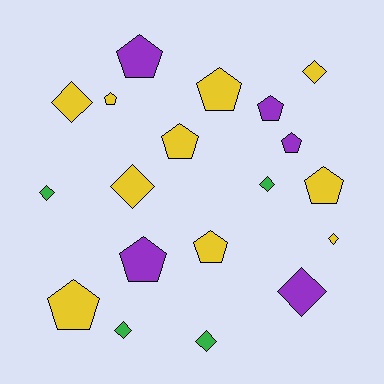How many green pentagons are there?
There are no green pentagons.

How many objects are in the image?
There are 19 objects.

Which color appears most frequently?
Yellow, with 10 objects.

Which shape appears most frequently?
Pentagon, with 10 objects.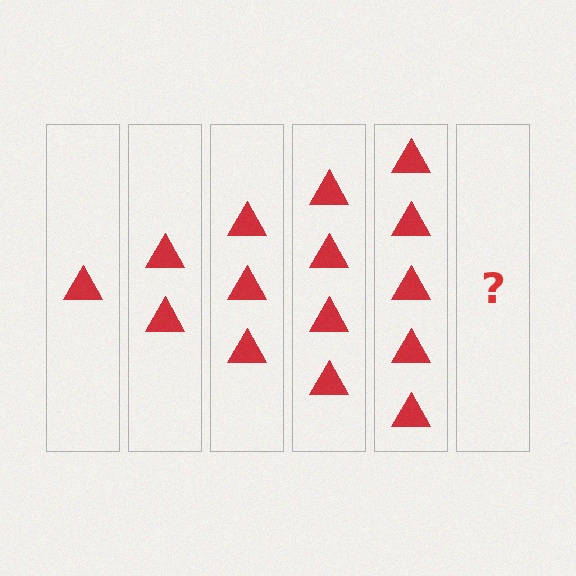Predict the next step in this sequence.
The next step is 6 triangles.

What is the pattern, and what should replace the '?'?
The pattern is that each step adds one more triangle. The '?' should be 6 triangles.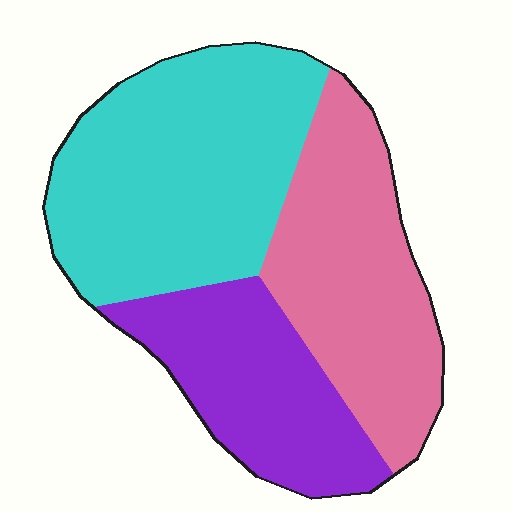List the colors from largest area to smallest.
From largest to smallest: cyan, pink, purple.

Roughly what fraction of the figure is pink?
Pink takes up between a sixth and a third of the figure.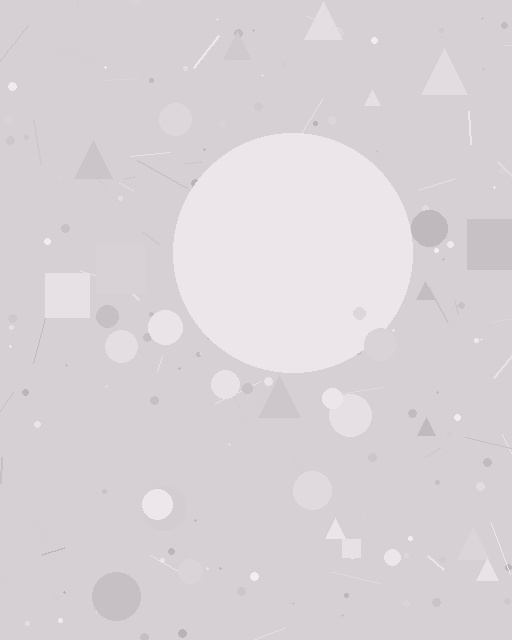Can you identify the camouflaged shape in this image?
The camouflaged shape is a circle.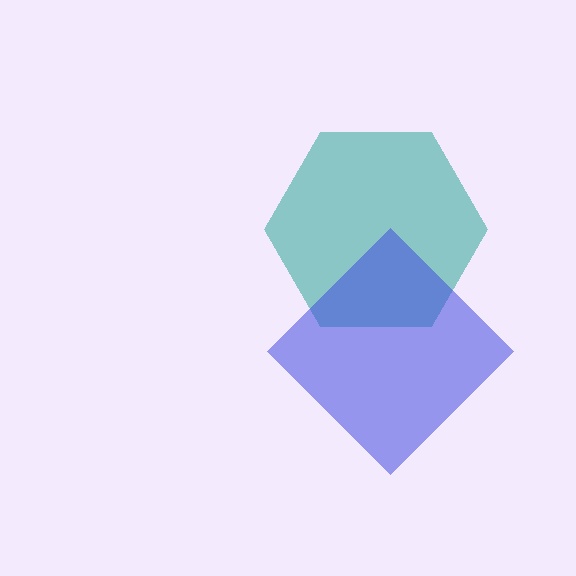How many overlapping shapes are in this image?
There are 2 overlapping shapes in the image.